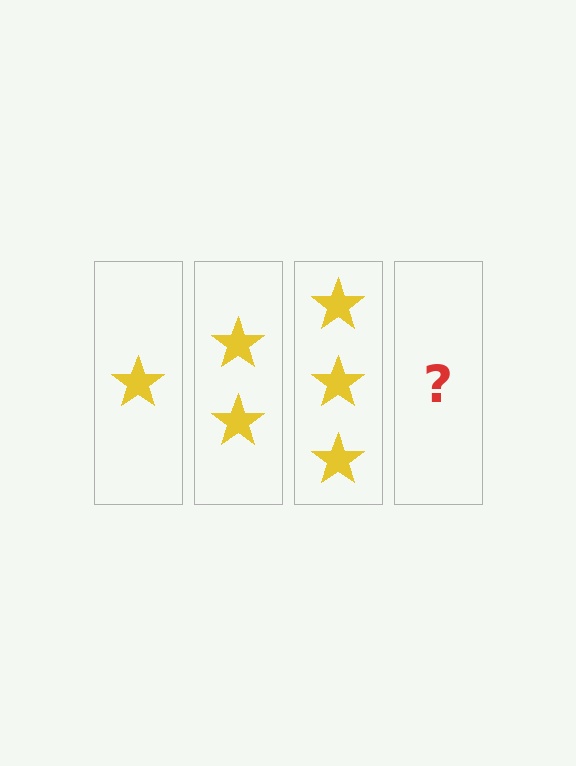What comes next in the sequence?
The next element should be 4 stars.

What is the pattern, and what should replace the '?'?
The pattern is that each step adds one more star. The '?' should be 4 stars.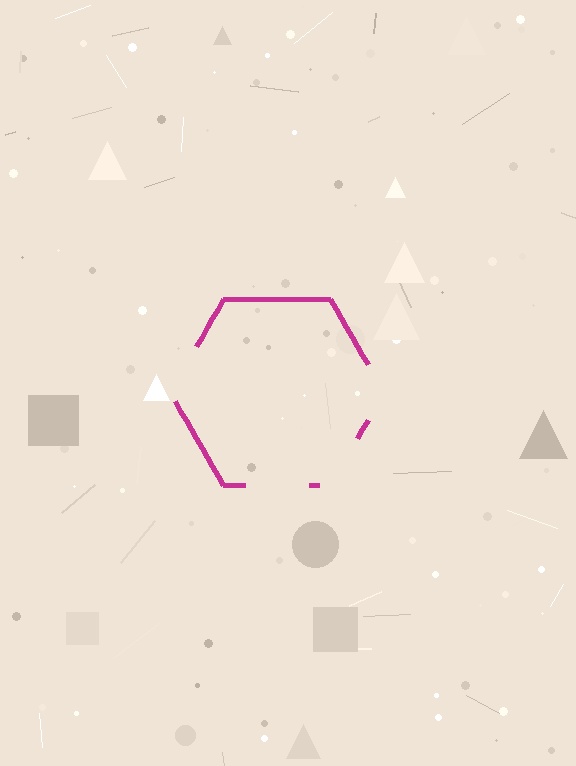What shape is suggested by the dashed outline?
The dashed outline suggests a hexagon.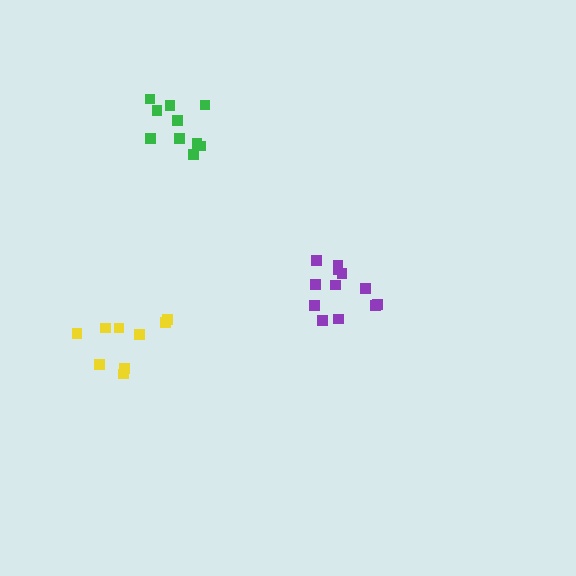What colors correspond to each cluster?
The clusters are colored: purple, green, yellow.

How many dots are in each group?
Group 1: 12 dots, Group 2: 10 dots, Group 3: 9 dots (31 total).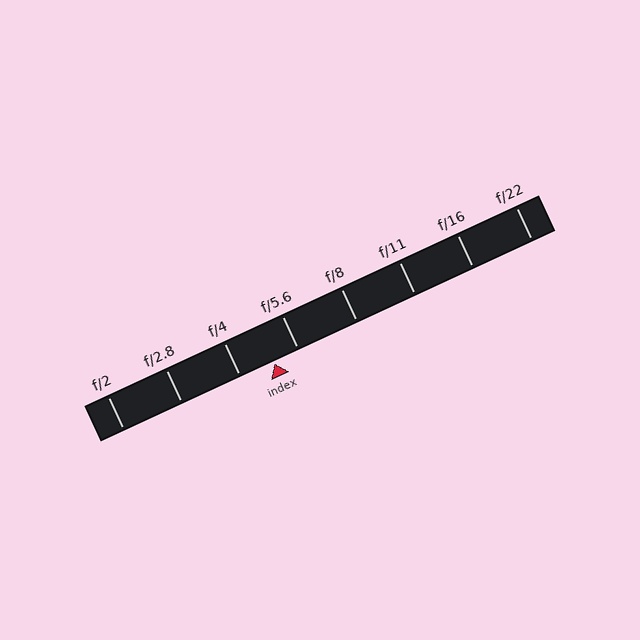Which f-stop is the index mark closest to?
The index mark is closest to f/5.6.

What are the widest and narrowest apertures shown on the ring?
The widest aperture shown is f/2 and the narrowest is f/22.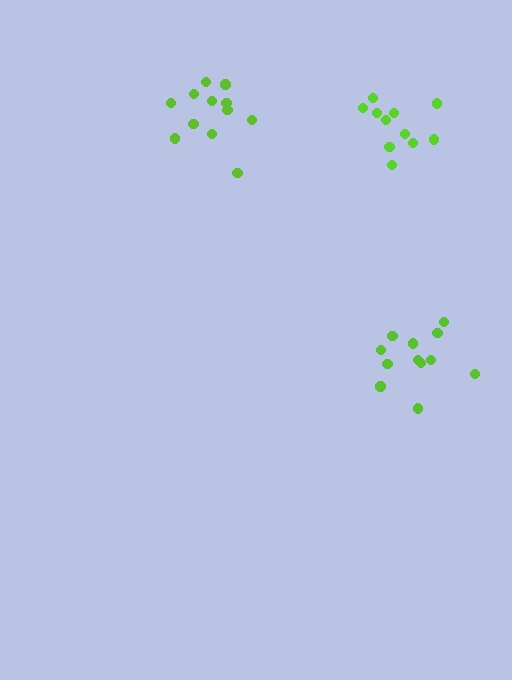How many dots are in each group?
Group 1: 11 dots, Group 2: 12 dots, Group 3: 12 dots (35 total).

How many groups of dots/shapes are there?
There are 3 groups.